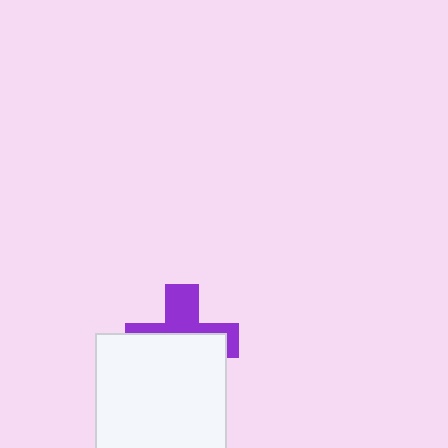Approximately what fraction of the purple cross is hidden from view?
Roughly 58% of the purple cross is hidden behind the white square.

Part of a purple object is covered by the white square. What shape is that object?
It is a cross.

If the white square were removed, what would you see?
You would see the complete purple cross.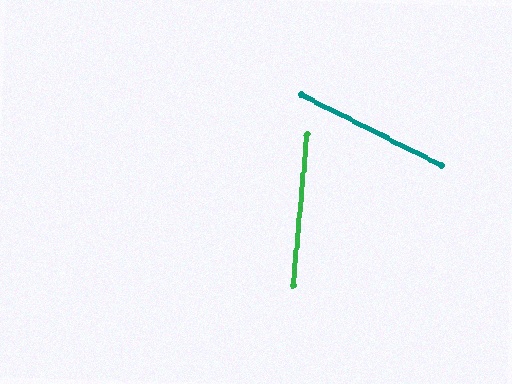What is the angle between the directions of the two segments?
Approximately 68 degrees.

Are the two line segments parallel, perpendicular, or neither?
Neither parallel nor perpendicular — they differ by about 68°.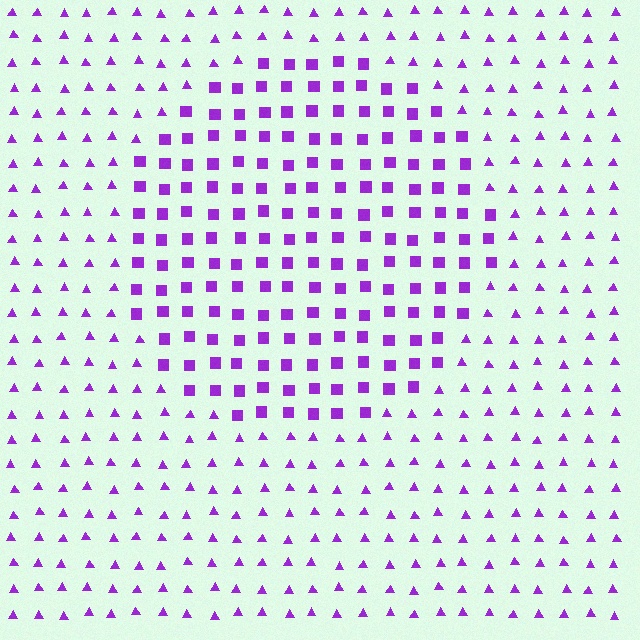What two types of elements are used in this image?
The image uses squares inside the circle region and triangles outside it.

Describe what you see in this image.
The image is filled with small purple elements arranged in a uniform grid. A circle-shaped region contains squares, while the surrounding area contains triangles. The boundary is defined purely by the change in element shape.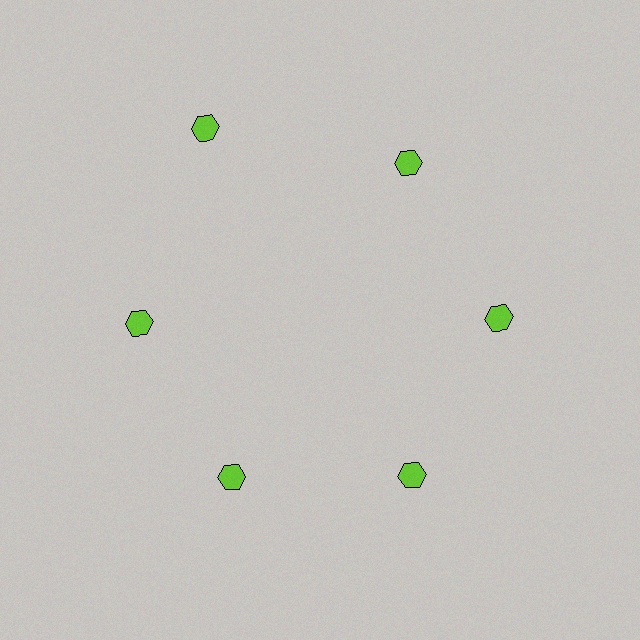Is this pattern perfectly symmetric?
No. The 6 lime hexagons are arranged in a ring, but one element near the 11 o'clock position is pushed outward from the center, breaking the 6-fold rotational symmetry.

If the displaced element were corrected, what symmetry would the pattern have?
It would have 6-fold rotational symmetry — the pattern would map onto itself every 60 degrees.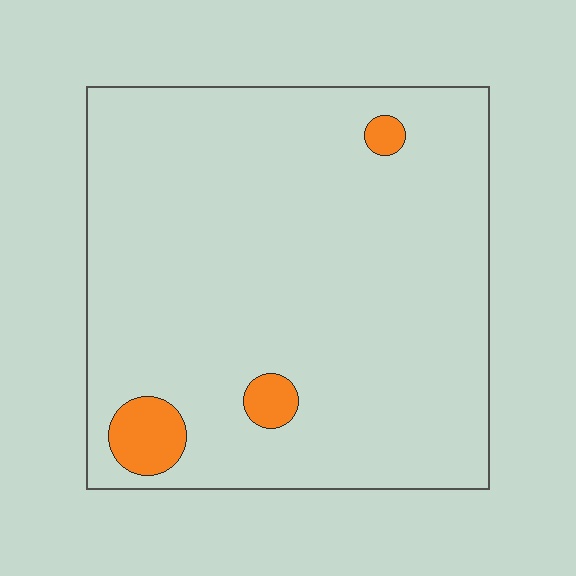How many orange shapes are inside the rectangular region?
3.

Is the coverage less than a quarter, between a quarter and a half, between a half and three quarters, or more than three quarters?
Less than a quarter.